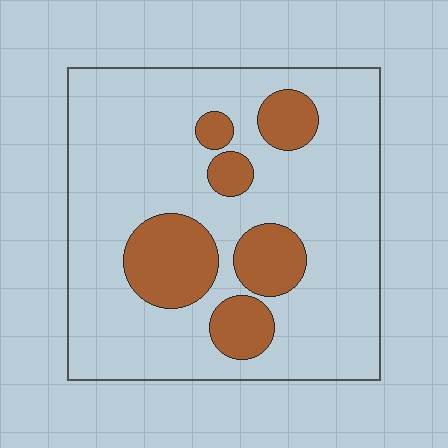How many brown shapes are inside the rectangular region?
6.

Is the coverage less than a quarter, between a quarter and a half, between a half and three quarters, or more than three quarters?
Less than a quarter.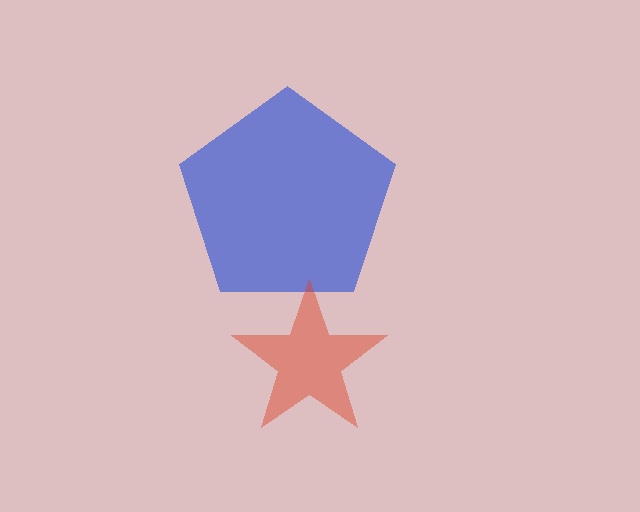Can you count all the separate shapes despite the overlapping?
Yes, there are 2 separate shapes.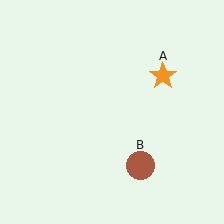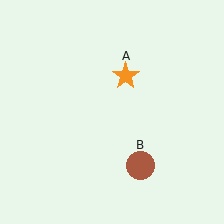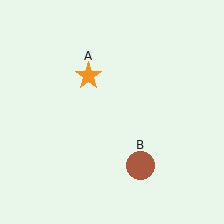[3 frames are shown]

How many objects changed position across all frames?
1 object changed position: orange star (object A).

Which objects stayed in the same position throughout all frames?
Brown circle (object B) remained stationary.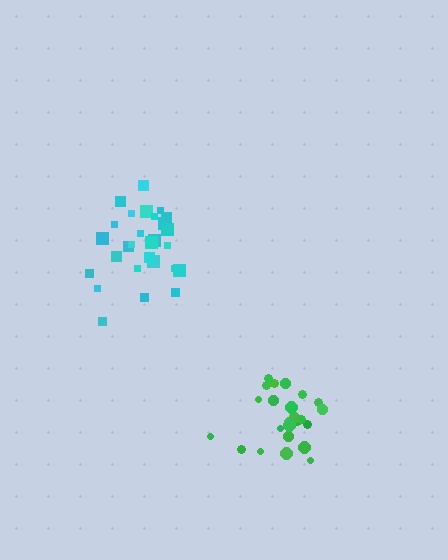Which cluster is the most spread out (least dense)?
Green.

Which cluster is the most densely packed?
Cyan.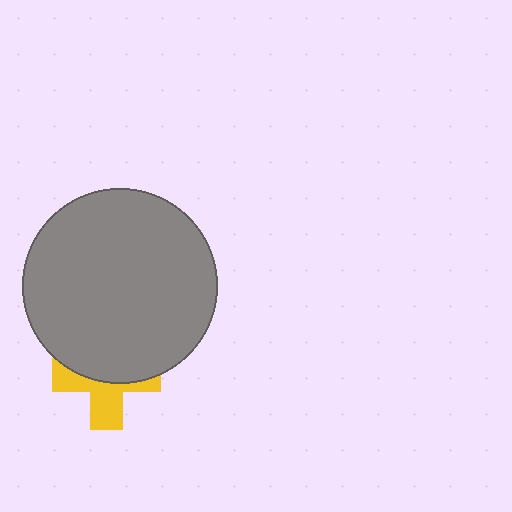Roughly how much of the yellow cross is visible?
About half of it is visible (roughly 46%).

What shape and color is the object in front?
The object in front is a gray circle.